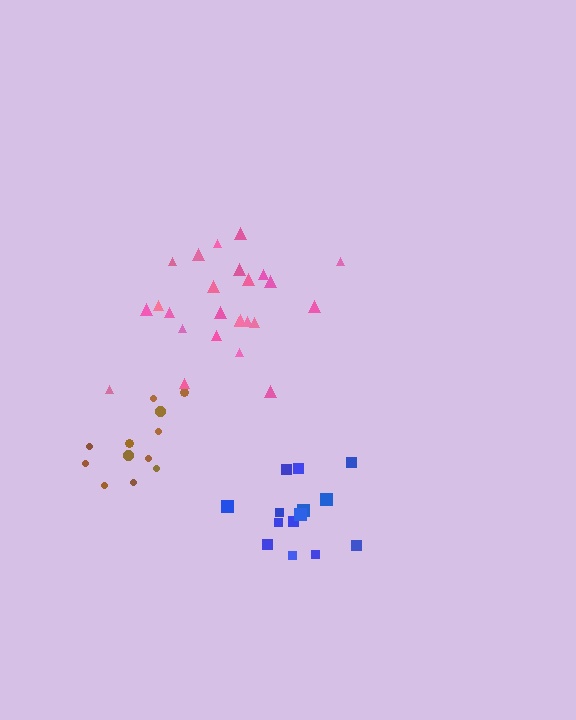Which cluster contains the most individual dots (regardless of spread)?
Pink (25).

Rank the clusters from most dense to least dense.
pink, blue, brown.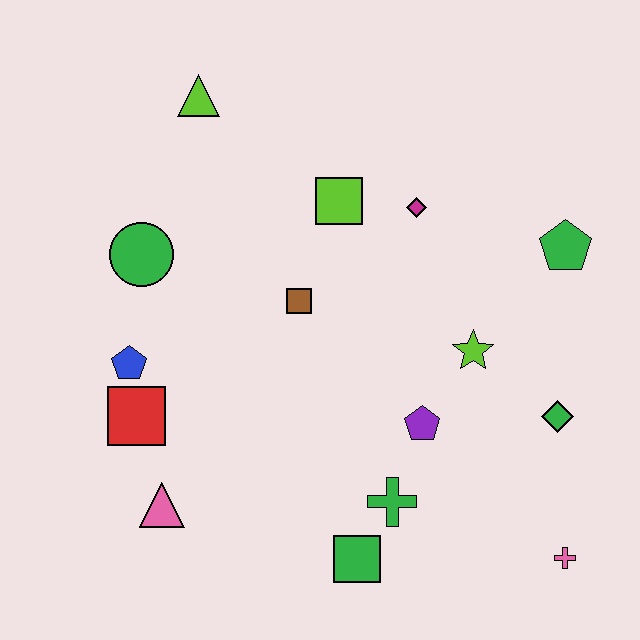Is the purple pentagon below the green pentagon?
Yes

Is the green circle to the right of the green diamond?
No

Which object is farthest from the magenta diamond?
The pink triangle is farthest from the magenta diamond.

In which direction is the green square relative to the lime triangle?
The green square is below the lime triangle.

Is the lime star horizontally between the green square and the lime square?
No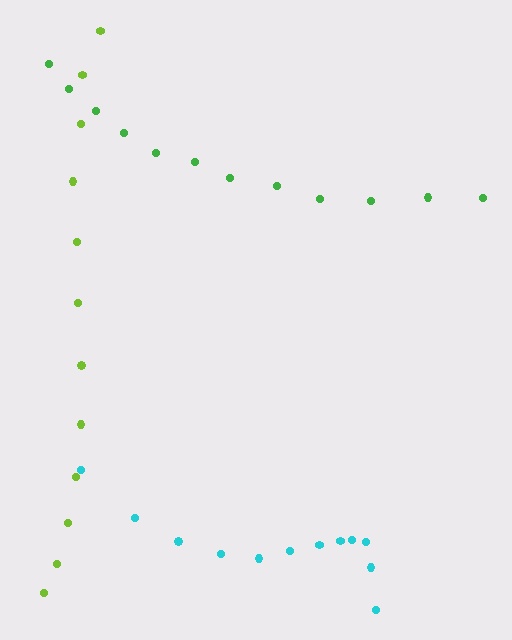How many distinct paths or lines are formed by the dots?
There are 3 distinct paths.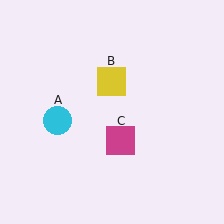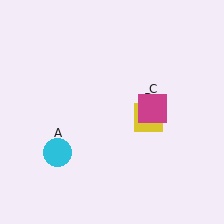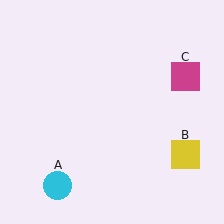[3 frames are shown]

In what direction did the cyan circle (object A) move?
The cyan circle (object A) moved down.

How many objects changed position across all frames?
3 objects changed position: cyan circle (object A), yellow square (object B), magenta square (object C).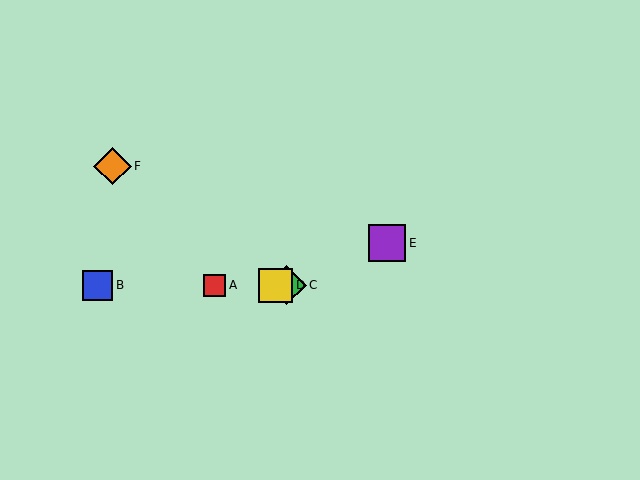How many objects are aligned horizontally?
4 objects (A, B, C, D) are aligned horizontally.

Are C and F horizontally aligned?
No, C is at y≈285 and F is at y≈166.